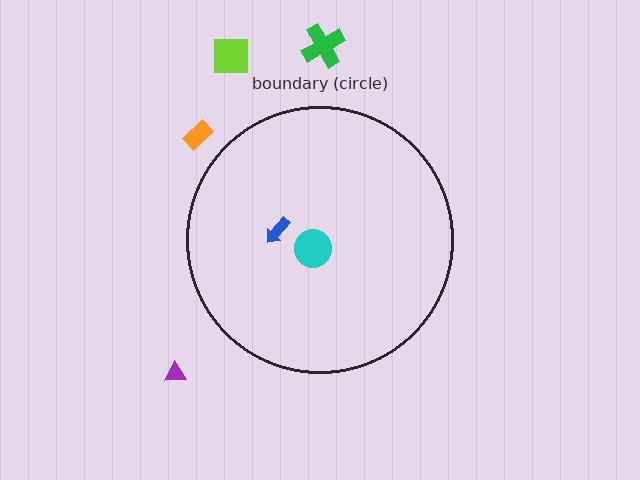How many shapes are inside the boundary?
2 inside, 4 outside.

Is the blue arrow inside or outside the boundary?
Inside.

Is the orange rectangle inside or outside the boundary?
Outside.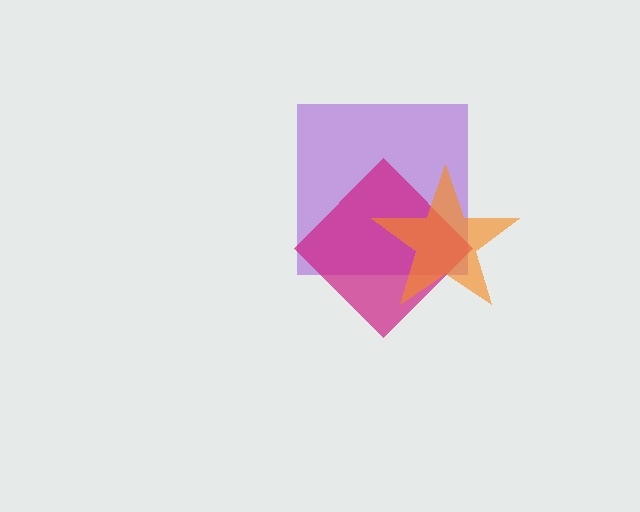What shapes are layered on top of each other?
The layered shapes are: a purple square, a magenta diamond, an orange star.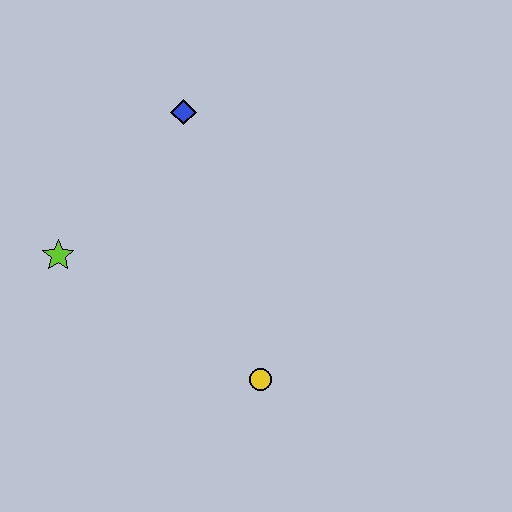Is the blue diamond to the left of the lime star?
No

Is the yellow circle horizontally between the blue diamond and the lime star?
No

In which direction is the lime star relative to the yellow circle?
The lime star is to the left of the yellow circle.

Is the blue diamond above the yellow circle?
Yes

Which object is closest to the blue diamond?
The lime star is closest to the blue diamond.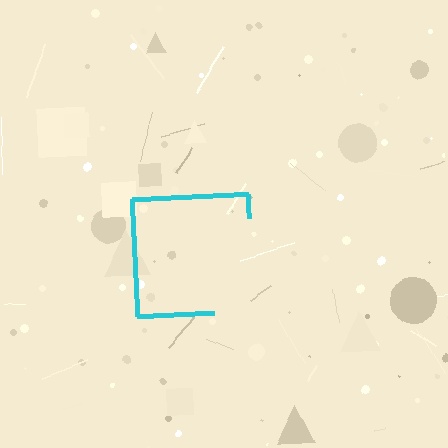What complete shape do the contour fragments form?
The contour fragments form a square.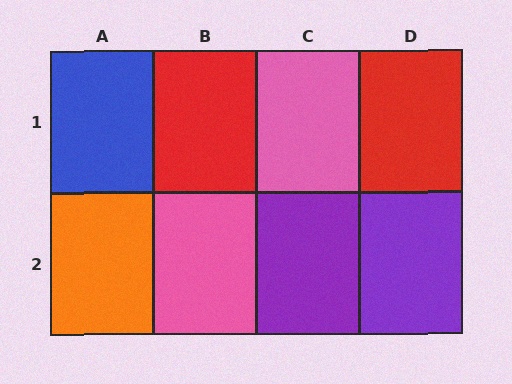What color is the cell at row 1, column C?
Pink.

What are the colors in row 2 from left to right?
Orange, pink, purple, purple.